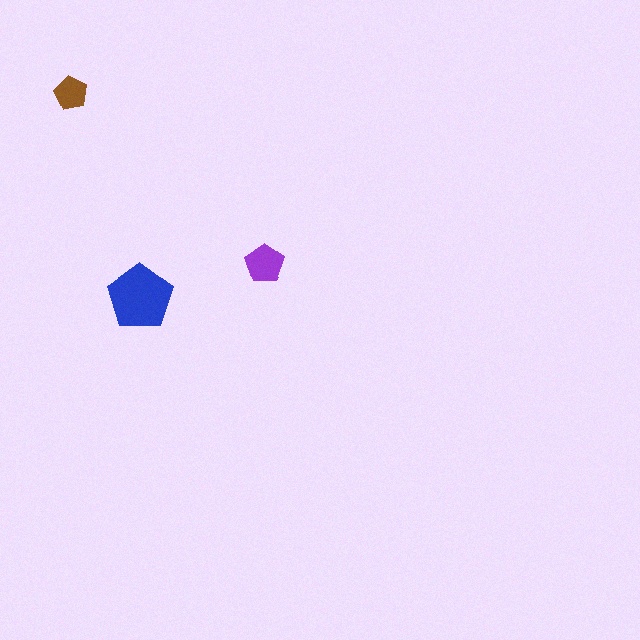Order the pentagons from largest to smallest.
the blue one, the purple one, the brown one.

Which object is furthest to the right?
The purple pentagon is rightmost.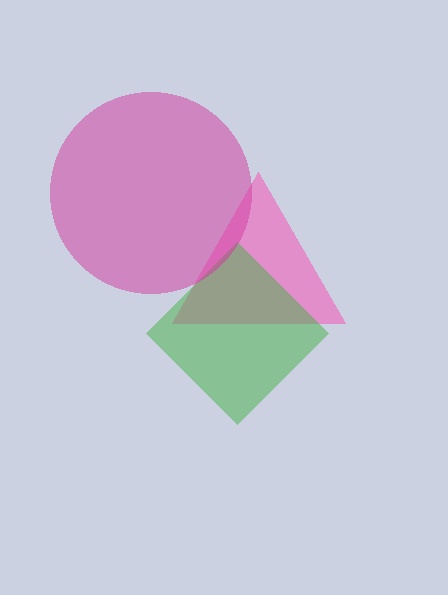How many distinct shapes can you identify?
There are 3 distinct shapes: a pink triangle, a green diamond, a magenta circle.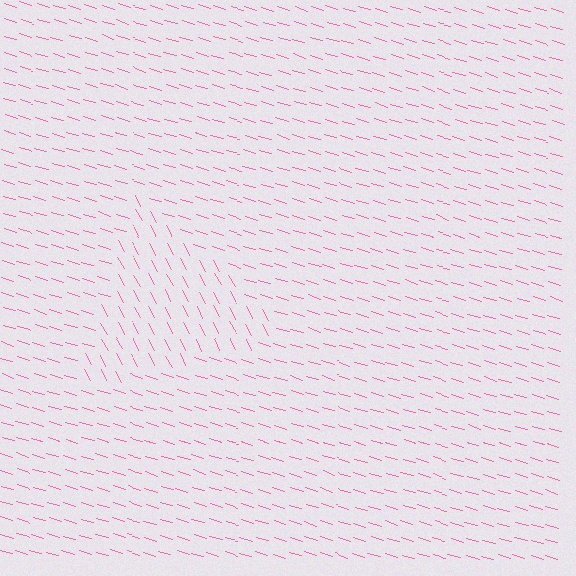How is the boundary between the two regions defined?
The boundary is defined purely by a change in line orientation (approximately 45 degrees difference). All lines are the same color and thickness.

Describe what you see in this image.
The image is filled with small pink line segments. A triangle region in the image has lines oriented differently from the surrounding lines, creating a visible texture boundary.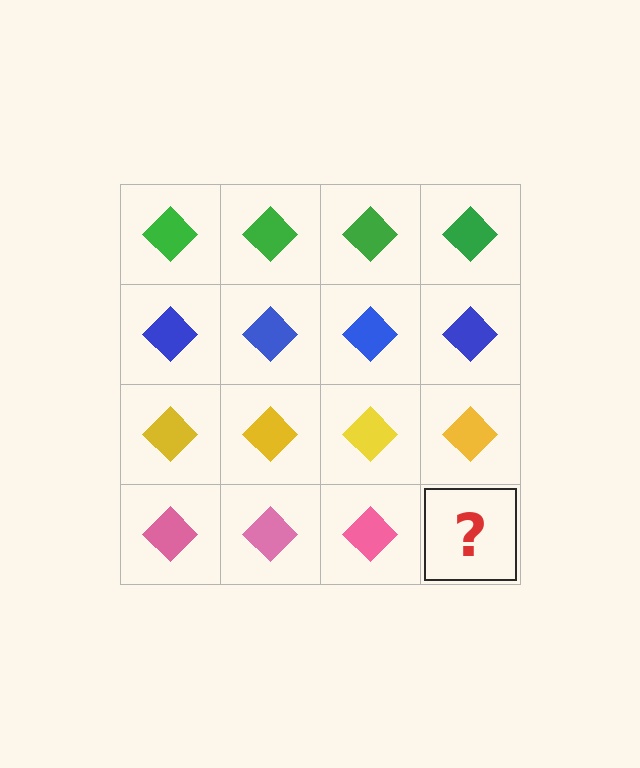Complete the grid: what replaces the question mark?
The question mark should be replaced with a pink diamond.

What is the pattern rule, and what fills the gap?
The rule is that each row has a consistent color. The gap should be filled with a pink diamond.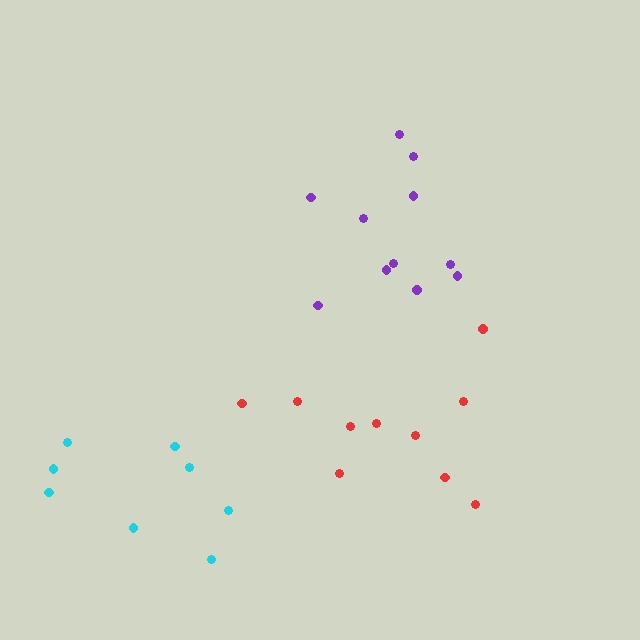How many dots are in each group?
Group 1: 11 dots, Group 2: 8 dots, Group 3: 10 dots (29 total).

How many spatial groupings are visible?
There are 3 spatial groupings.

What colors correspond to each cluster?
The clusters are colored: purple, cyan, red.